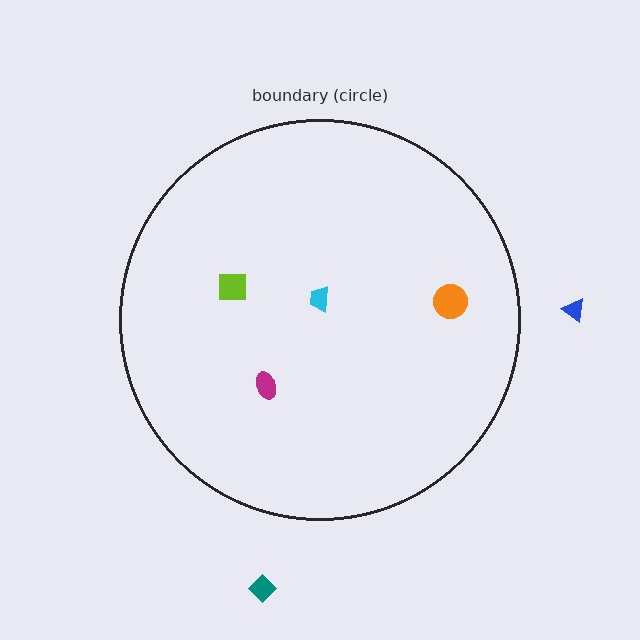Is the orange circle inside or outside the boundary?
Inside.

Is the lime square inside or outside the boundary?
Inside.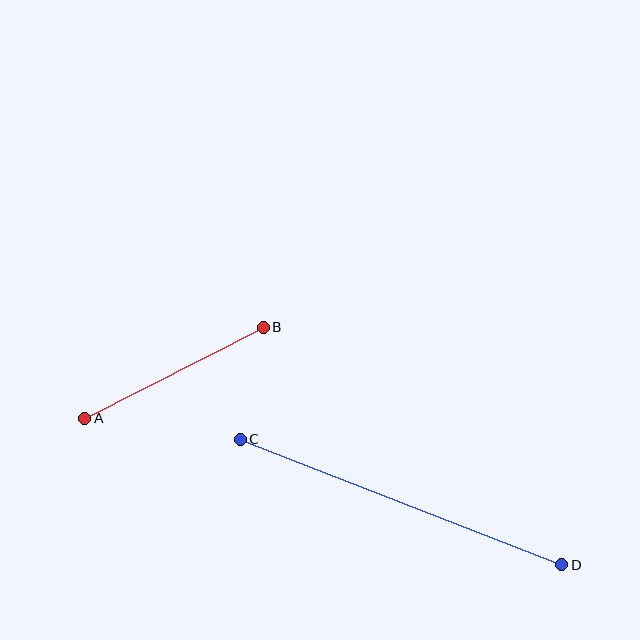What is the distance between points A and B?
The distance is approximately 201 pixels.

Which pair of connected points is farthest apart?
Points C and D are farthest apart.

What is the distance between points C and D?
The distance is approximately 345 pixels.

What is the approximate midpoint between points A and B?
The midpoint is at approximately (174, 373) pixels.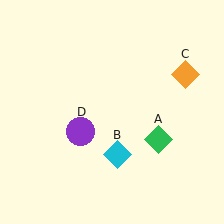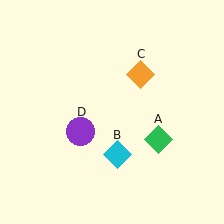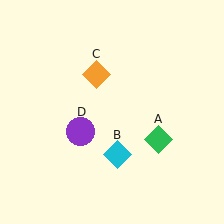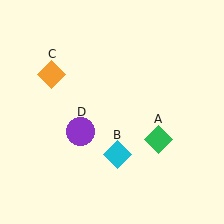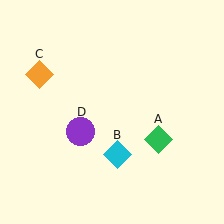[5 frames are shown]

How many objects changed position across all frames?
1 object changed position: orange diamond (object C).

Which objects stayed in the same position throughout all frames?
Green diamond (object A) and cyan diamond (object B) and purple circle (object D) remained stationary.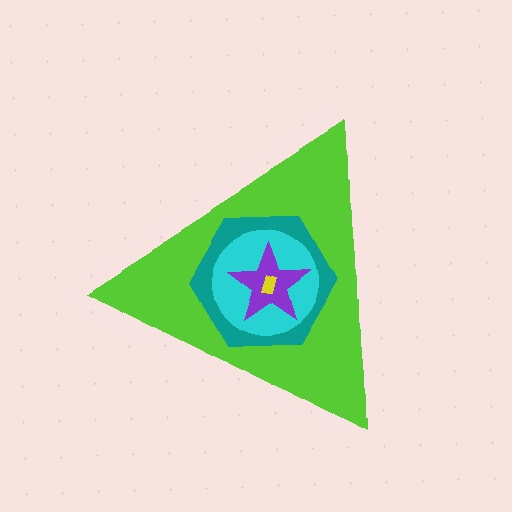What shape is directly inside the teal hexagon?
The cyan circle.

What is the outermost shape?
The lime triangle.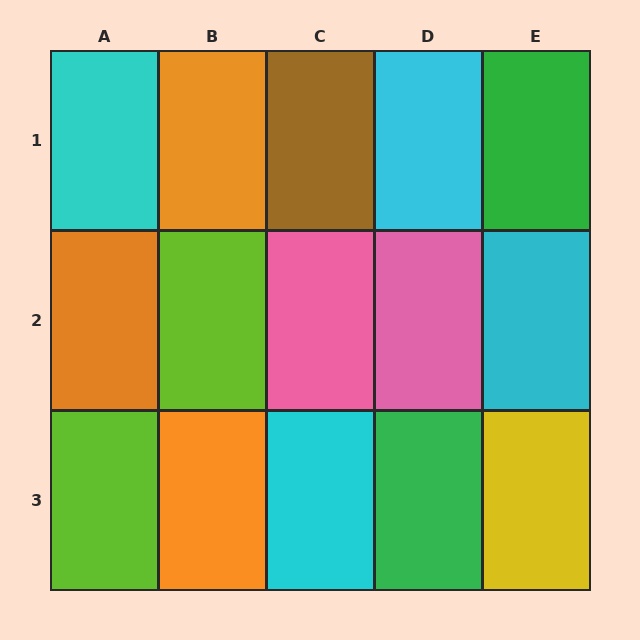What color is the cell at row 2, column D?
Pink.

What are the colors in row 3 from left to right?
Lime, orange, cyan, green, yellow.